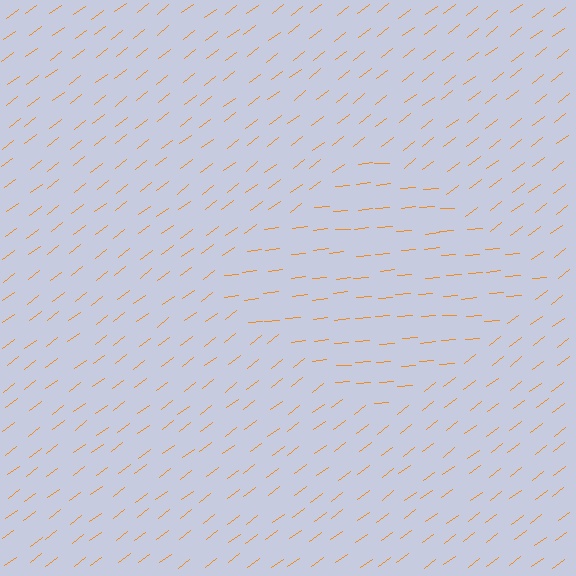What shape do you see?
I see a diamond.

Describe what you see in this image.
The image is filled with small orange line segments. A diamond region in the image has lines oriented differently from the surrounding lines, creating a visible texture boundary.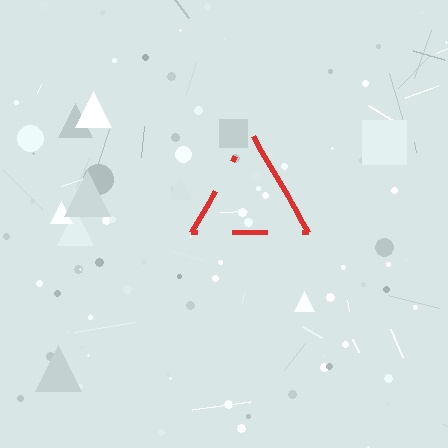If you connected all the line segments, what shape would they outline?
They would outline a triangle.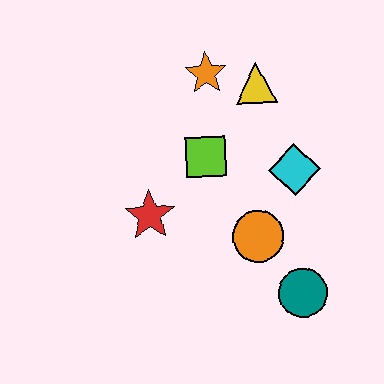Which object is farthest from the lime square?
The teal circle is farthest from the lime square.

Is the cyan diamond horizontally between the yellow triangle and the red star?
No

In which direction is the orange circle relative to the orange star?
The orange circle is below the orange star.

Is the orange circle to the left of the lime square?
No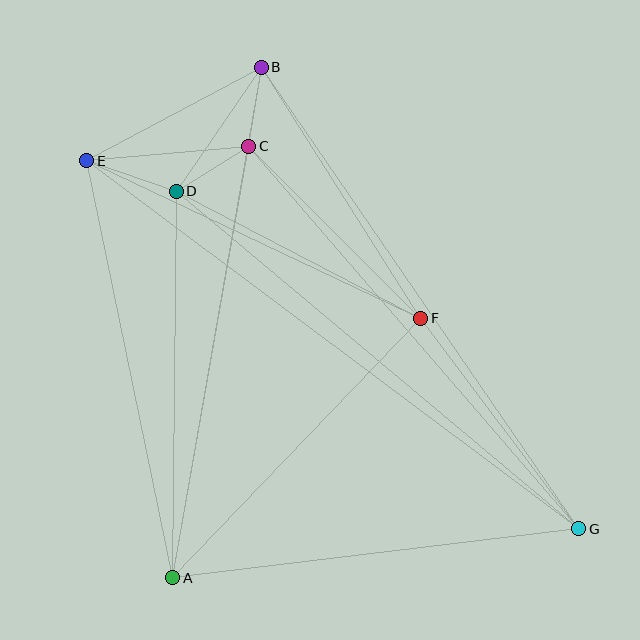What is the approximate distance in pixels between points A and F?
The distance between A and F is approximately 359 pixels.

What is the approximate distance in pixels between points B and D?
The distance between B and D is approximately 150 pixels.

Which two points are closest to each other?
Points B and C are closest to each other.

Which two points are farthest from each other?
Points E and G are farthest from each other.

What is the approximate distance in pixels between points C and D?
The distance between C and D is approximately 85 pixels.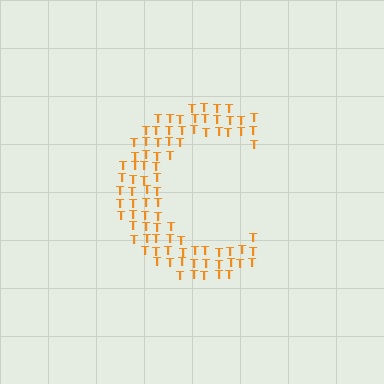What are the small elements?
The small elements are letter T's.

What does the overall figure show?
The overall figure shows the letter C.